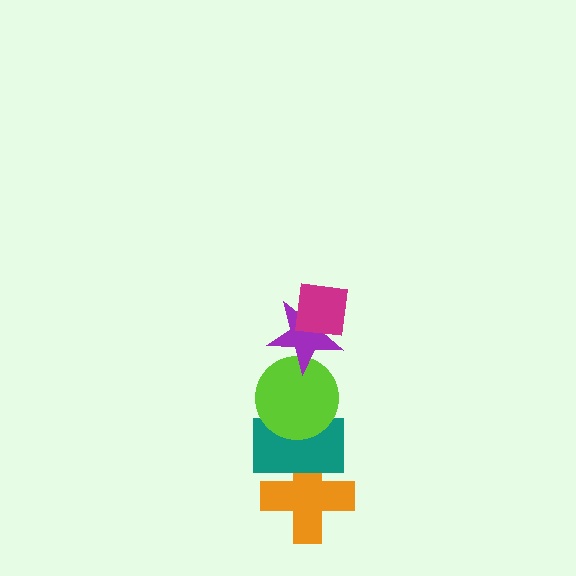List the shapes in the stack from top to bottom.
From top to bottom: the magenta square, the purple star, the lime circle, the teal rectangle, the orange cross.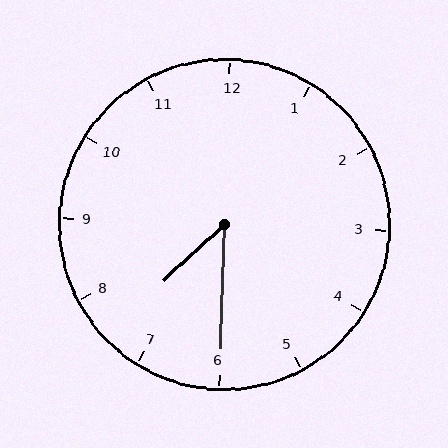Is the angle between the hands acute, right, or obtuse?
It is acute.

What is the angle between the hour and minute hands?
Approximately 45 degrees.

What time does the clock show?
7:30.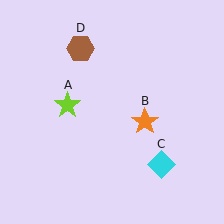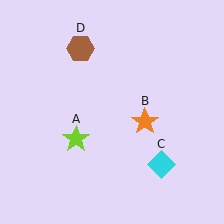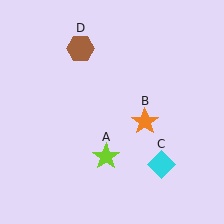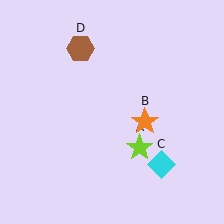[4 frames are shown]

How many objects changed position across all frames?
1 object changed position: lime star (object A).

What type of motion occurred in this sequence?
The lime star (object A) rotated counterclockwise around the center of the scene.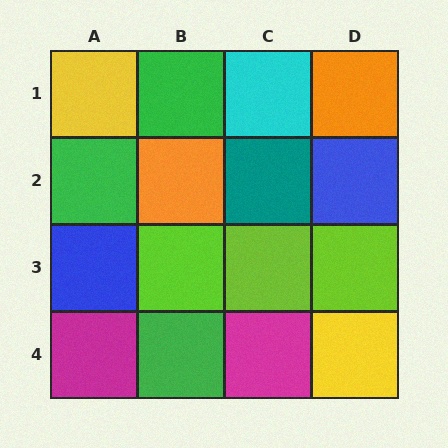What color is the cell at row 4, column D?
Yellow.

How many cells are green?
3 cells are green.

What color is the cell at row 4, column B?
Green.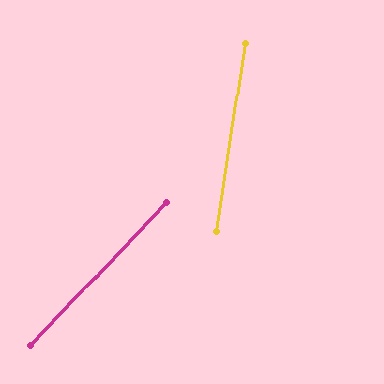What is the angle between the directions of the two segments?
Approximately 35 degrees.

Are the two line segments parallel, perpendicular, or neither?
Neither parallel nor perpendicular — they differ by about 35°.